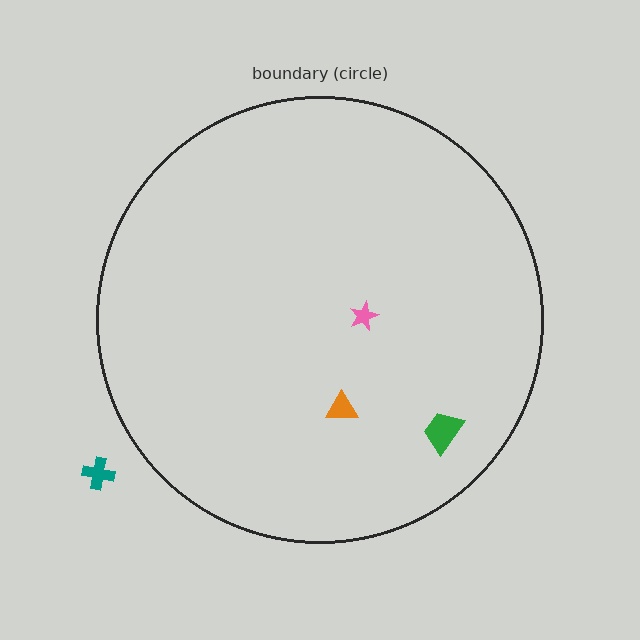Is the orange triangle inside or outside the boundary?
Inside.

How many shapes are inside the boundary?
3 inside, 1 outside.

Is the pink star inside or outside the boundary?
Inside.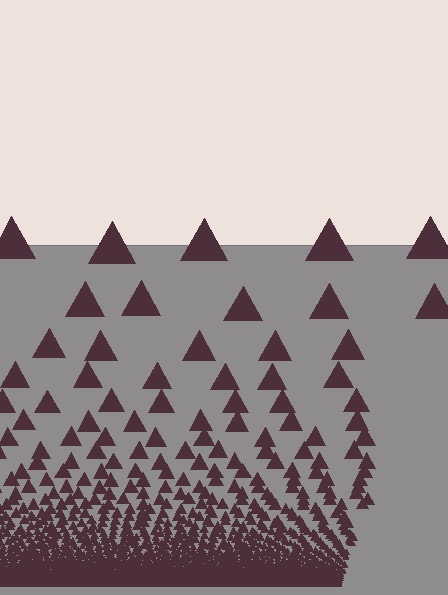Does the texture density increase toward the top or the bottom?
Density increases toward the bottom.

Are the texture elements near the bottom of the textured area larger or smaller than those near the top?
Smaller. The gradient is inverted — elements near the bottom are smaller and denser.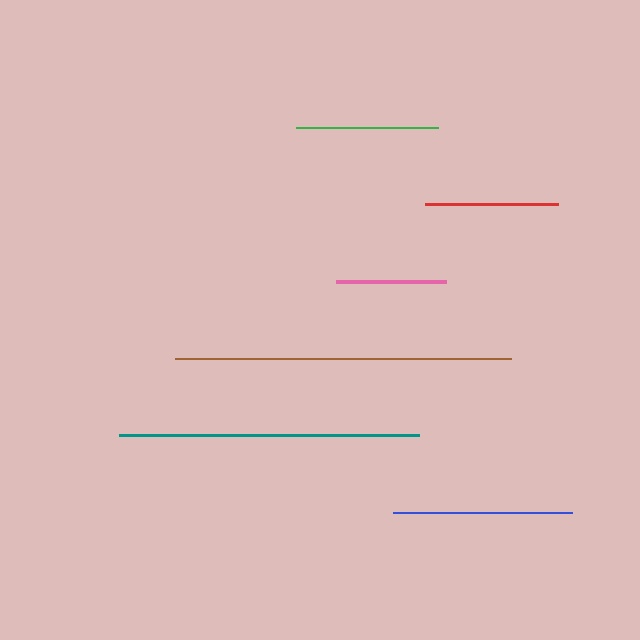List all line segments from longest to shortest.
From longest to shortest: brown, teal, blue, green, red, pink.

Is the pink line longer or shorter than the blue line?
The blue line is longer than the pink line.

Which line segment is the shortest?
The pink line is the shortest at approximately 110 pixels.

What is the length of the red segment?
The red segment is approximately 133 pixels long.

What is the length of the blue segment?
The blue segment is approximately 179 pixels long.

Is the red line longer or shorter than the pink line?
The red line is longer than the pink line.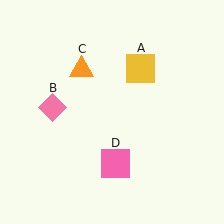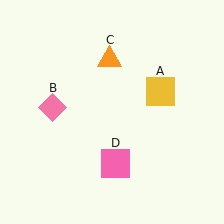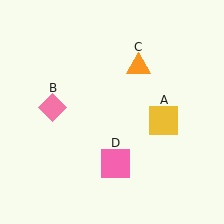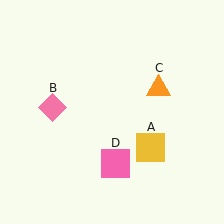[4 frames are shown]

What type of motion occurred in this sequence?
The yellow square (object A), orange triangle (object C) rotated clockwise around the center of the scene.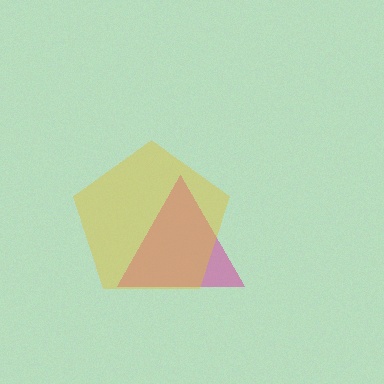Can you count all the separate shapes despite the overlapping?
Yes, there are 2 separate shapes.